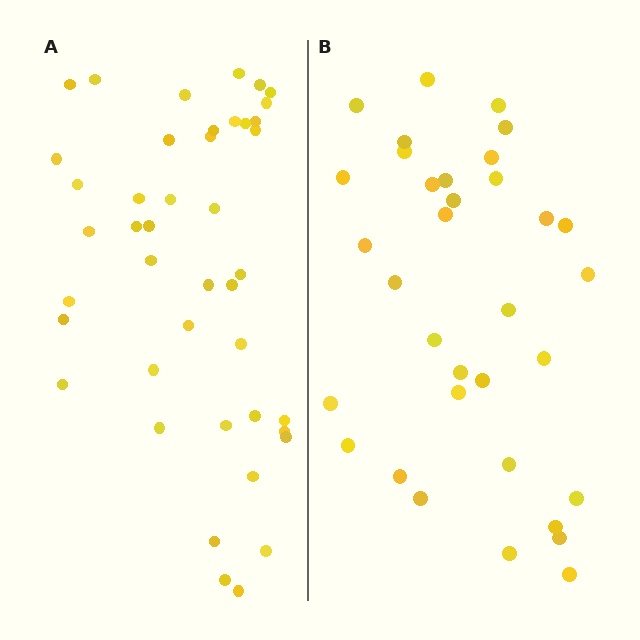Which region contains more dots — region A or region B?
Region A (the left region) has more dots.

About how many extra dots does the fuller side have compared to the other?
Region A has roughly 8 or so more dots than region B.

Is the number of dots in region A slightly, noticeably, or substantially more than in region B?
Region A has noticeably more, but not dramatically so. The ratio is roughly 1.3 to 1.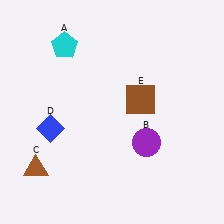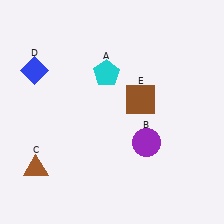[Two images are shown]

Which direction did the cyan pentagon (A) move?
The cyan pentagon (A) moved right.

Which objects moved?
The objects that moved are: the cyan pentagon (A), the blue diamond (D).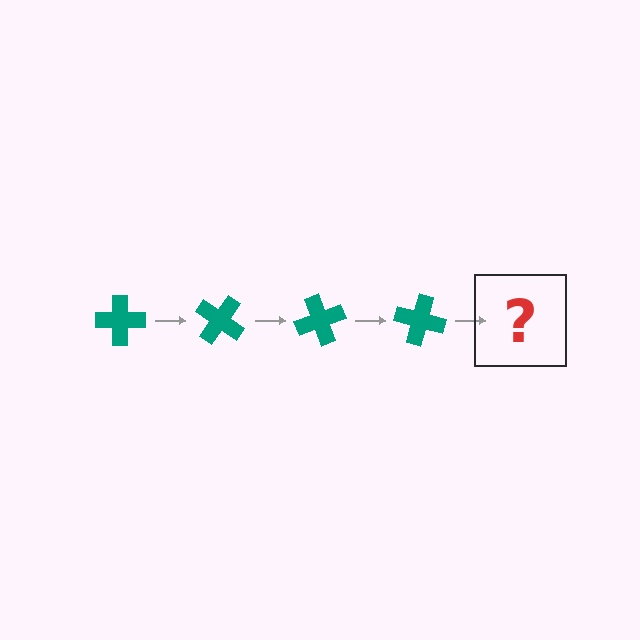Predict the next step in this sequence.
The next step is a teal cross rotated 140 degrees.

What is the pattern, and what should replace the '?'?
The pattern is that the cross rotates 35 degrees each step. The '?' should be a teal cross rotated 140 degrees.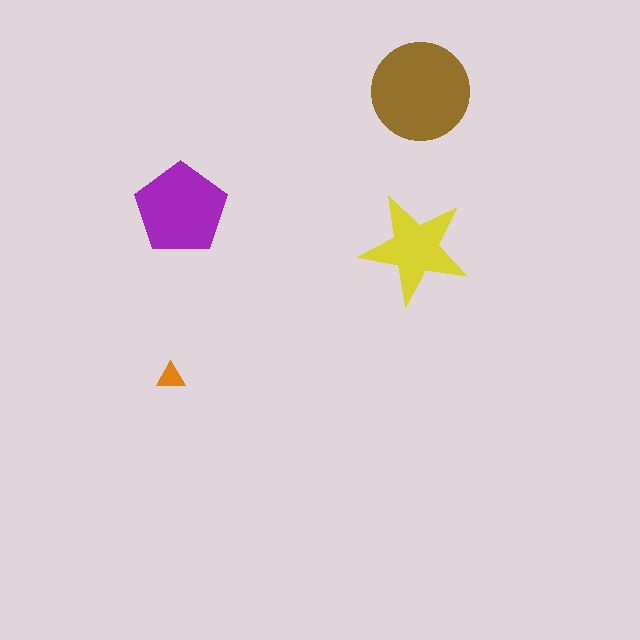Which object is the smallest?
The orange triangle.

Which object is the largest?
The brown circle.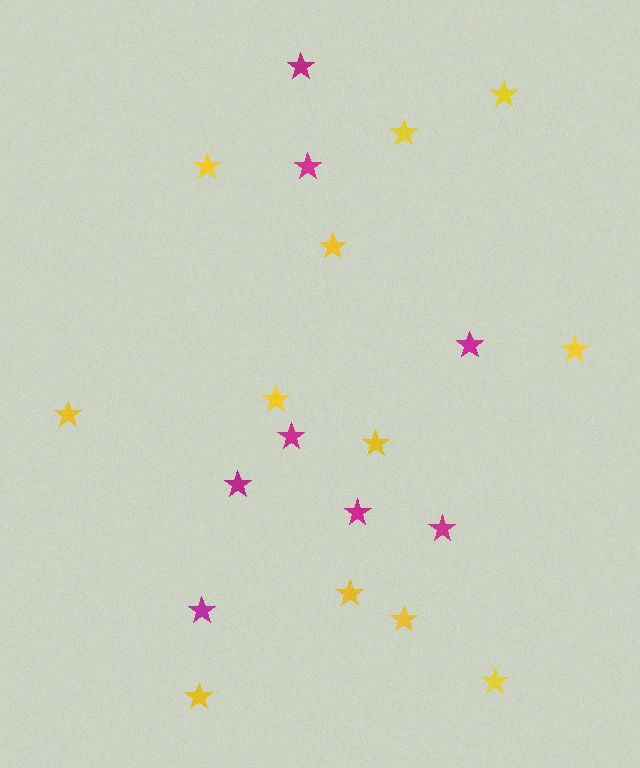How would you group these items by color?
There are 2 groups: one group of magenta stars (8) and one group of yellow stars (12).